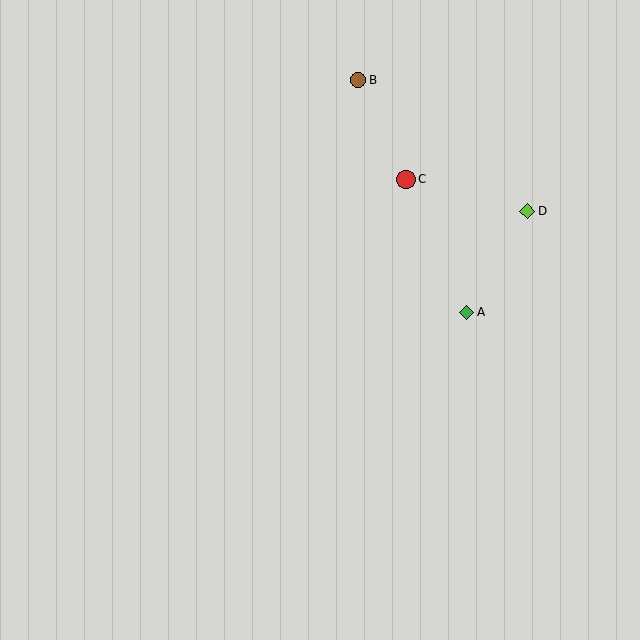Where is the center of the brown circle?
The center of the brown circle is at (358, 80).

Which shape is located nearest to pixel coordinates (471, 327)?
The green diamond (labeled A) at (467, 312) is nearest to that location.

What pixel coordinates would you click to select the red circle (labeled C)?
Click at (406, 179) to select the red circle C.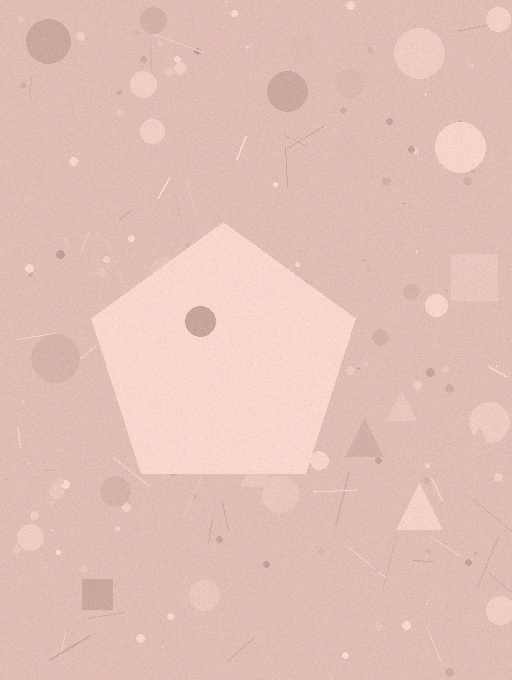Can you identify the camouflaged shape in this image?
The camouflaged shape is a pentagon.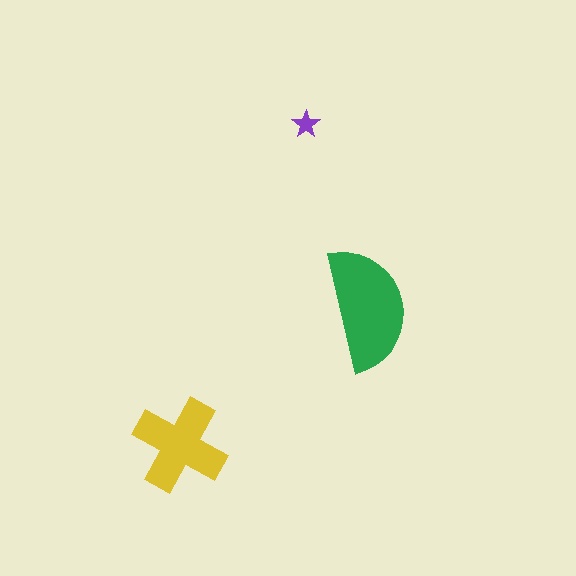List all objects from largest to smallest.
The green semicircle, the yellow cross, the purple star.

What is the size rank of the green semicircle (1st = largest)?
1st.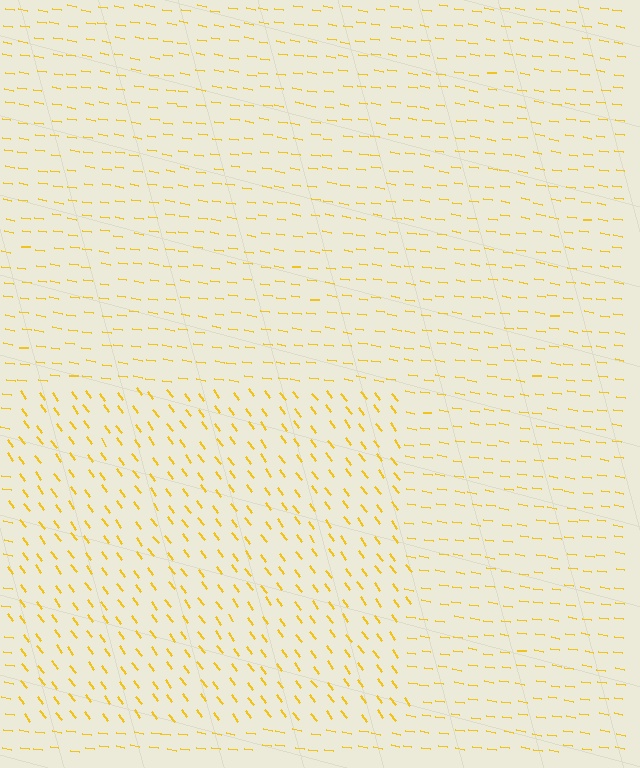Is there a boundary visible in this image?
Yes, there is a texture boundary formed by a change in line orientation.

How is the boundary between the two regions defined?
The boundary is defined purely by a change in line orientation (approximately 45 degrees difference). All lines are the same color and thickness.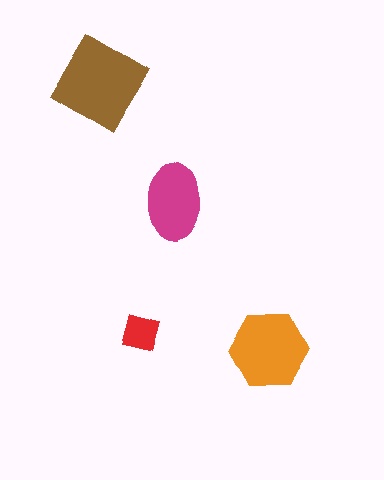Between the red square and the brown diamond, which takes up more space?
The brown diamond.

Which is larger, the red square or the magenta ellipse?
The magenta ellipse.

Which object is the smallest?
The red square.